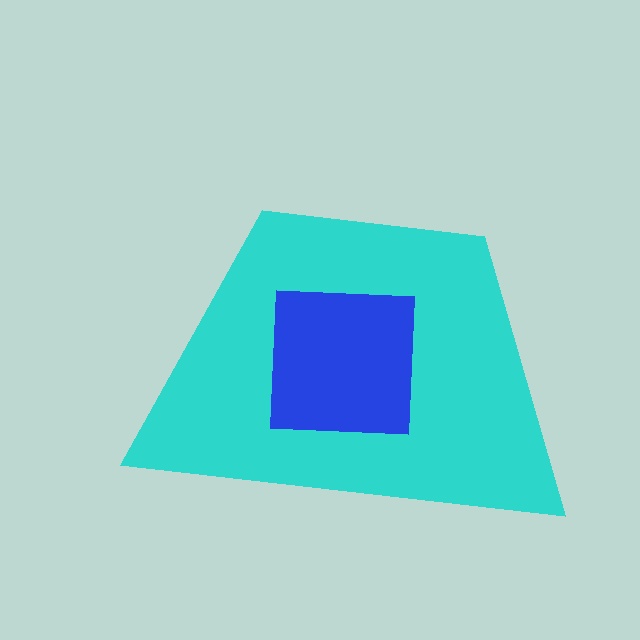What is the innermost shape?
The blue square.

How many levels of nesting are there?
2.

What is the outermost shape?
The cyan trapezoid.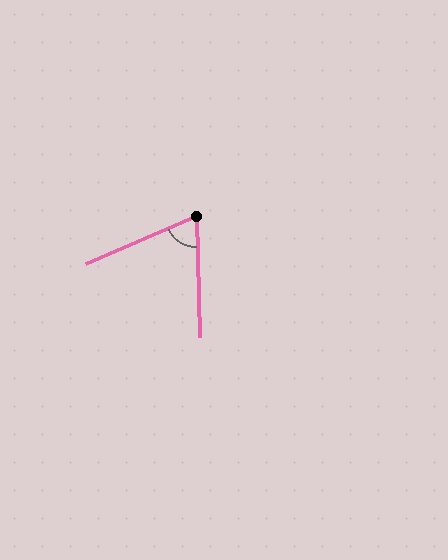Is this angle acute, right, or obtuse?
It is acute.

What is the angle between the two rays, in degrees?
Approximately 69 degrees.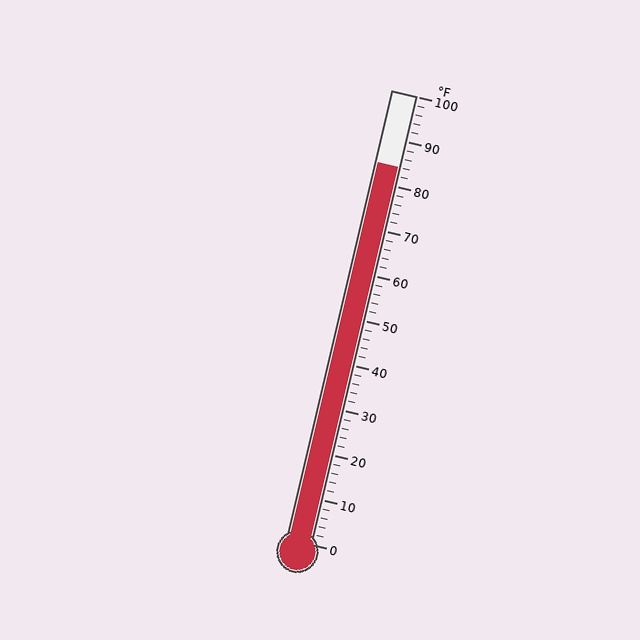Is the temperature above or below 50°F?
The temperature is above 50°F.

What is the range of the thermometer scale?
The thermometer scale ranges from 0°F to 100°F.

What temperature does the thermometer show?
The thermometer shows approximately 84°F.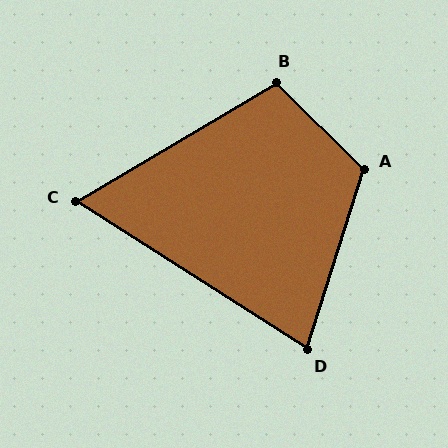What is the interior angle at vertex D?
Approximately 75 degrees (acute).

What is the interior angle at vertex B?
Approximately 105 degrees (obtuse).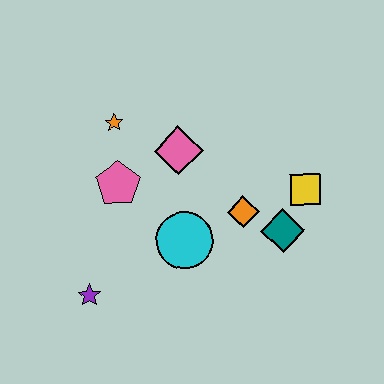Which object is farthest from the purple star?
The yellow square is farthest from the purple star.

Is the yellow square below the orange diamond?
No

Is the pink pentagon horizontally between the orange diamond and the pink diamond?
No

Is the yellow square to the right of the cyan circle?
Yes